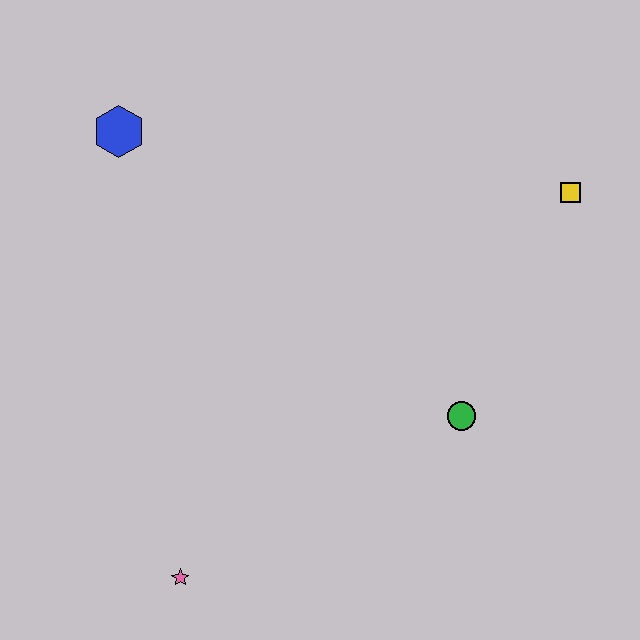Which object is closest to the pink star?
The green circle is closest to the pink star.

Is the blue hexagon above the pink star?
Yes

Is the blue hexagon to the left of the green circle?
Yes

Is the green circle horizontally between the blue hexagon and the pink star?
No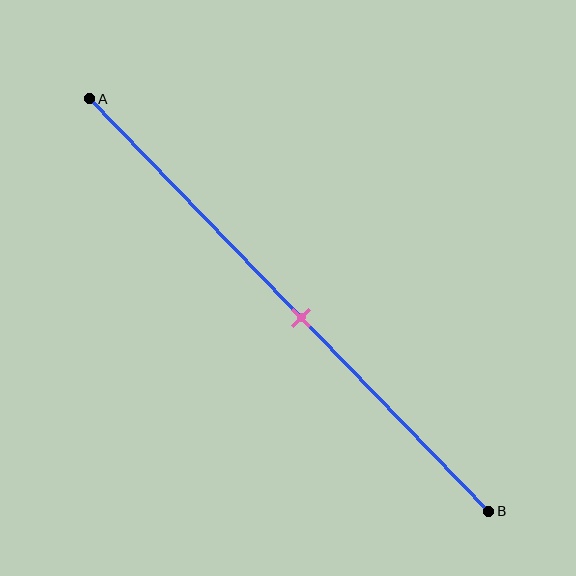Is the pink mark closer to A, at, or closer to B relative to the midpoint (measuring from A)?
The pink mark is closer to point B than the midpoint of segment AB.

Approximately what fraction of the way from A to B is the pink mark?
The pink mark is approximately 55% of the way from A to B.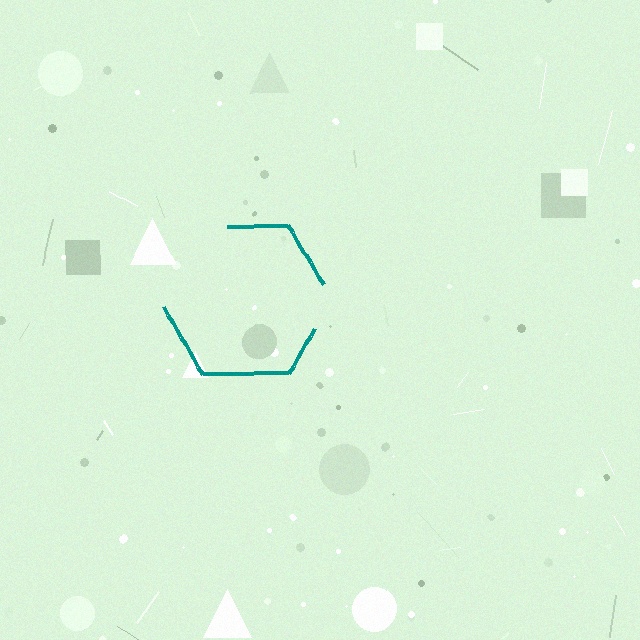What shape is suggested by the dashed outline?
The dashed outline suggests a hexagon.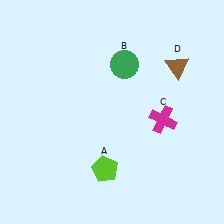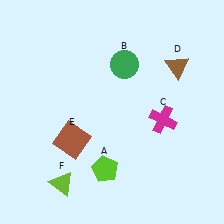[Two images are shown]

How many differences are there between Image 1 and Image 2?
There are 2 differences between the two images.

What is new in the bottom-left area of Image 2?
A lime triangle (F) was added in the bottom-left area of Image 2.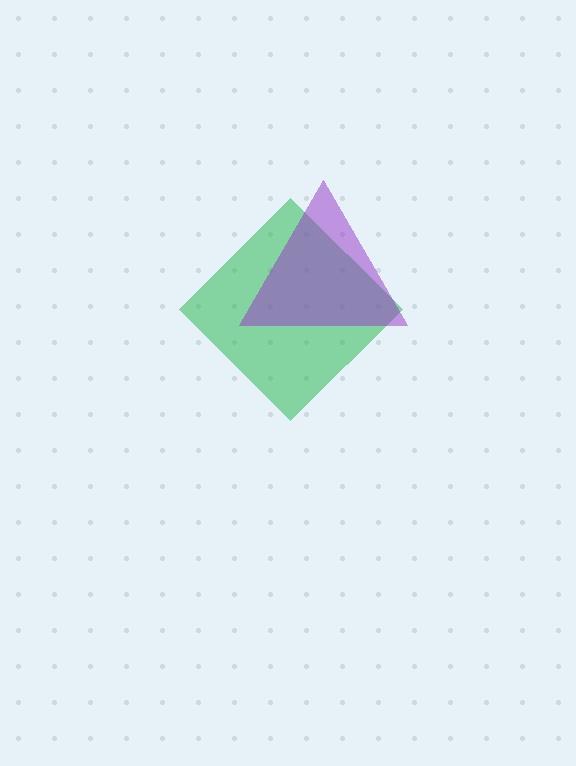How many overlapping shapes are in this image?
There are 2 overlapping shapes in the image.